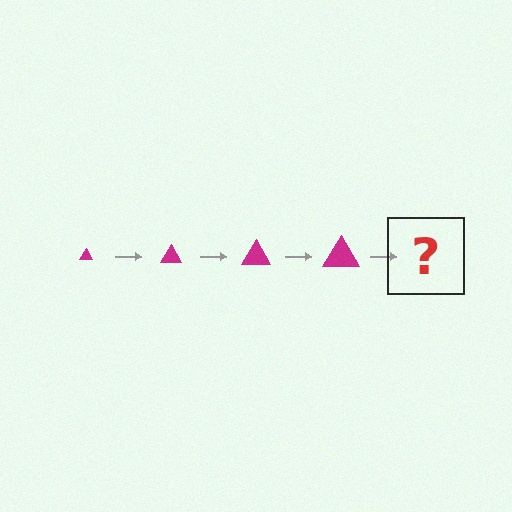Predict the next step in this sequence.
The next step is a magenta triangle, larger than the previous one.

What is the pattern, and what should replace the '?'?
The pattern is that the triangle gets progressively larger each step. The '?' should be a magenta triangle, larger than the previous one.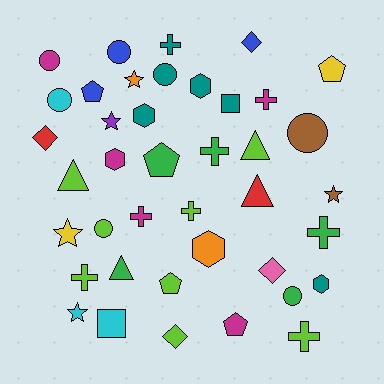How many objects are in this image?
There are 40 objects.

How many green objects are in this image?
There are 5 green objects.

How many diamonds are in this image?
There are 4 diamonds.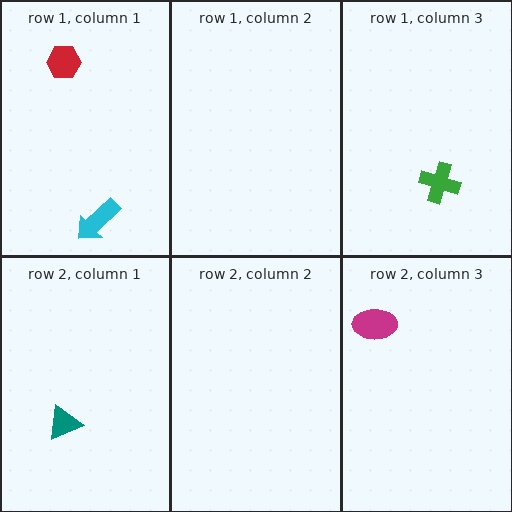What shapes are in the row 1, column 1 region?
The cyan arrow, the red hexagon.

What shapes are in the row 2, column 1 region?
The teal triangle.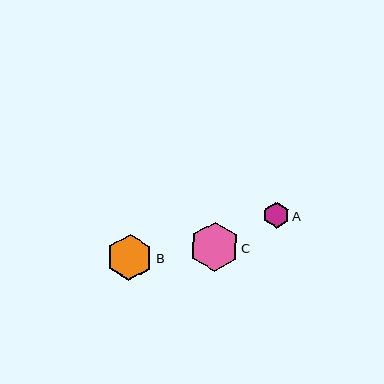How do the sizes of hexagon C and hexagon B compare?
Hexagon C and hexagon B are approximately the same size.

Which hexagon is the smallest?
Hexagon A is the smallest with a size of approximately 26 pixels.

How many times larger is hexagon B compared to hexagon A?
Hexagon B is approximately 1.8 times the size of hexagon A.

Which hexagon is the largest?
Hexagon C is the largest with a size of approximately 49 pixels.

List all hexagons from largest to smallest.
From largest to smallest: C, B, A.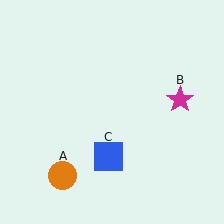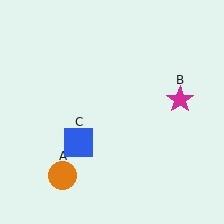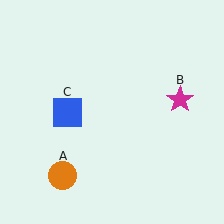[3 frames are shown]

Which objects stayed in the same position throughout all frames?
Orange circle (object A) and magenta star (object B) remained stationary.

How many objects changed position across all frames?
1 object changed position: blue square (object C).